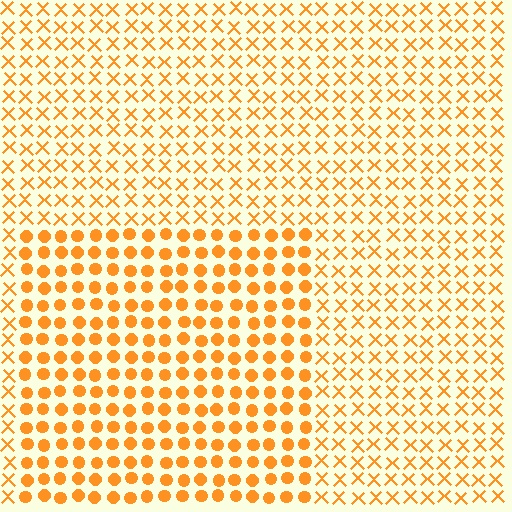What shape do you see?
I see a rectangle.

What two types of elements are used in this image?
The image uses circles inside the rectangle region and X marks outside it.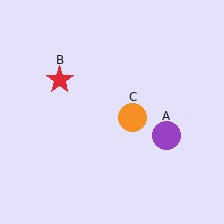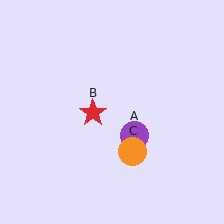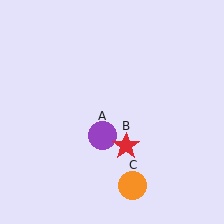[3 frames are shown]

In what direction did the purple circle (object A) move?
The purple circle (object A) moved left.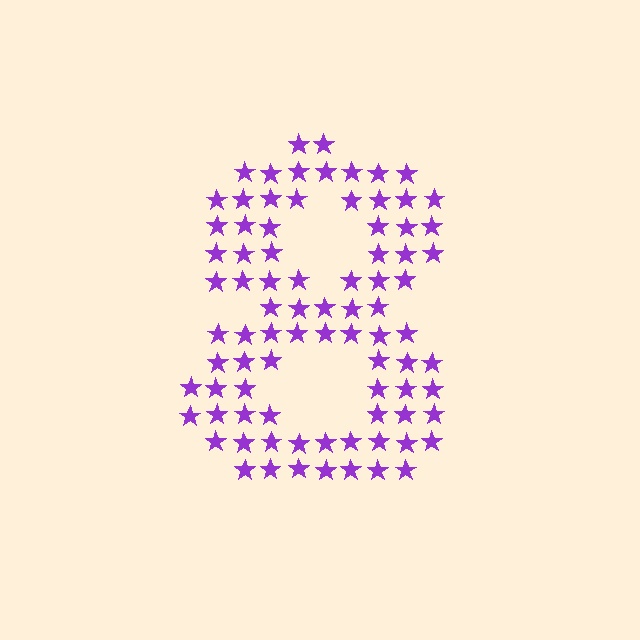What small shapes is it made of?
It is made of small stars.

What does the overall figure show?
The overall figure shows the digit 8.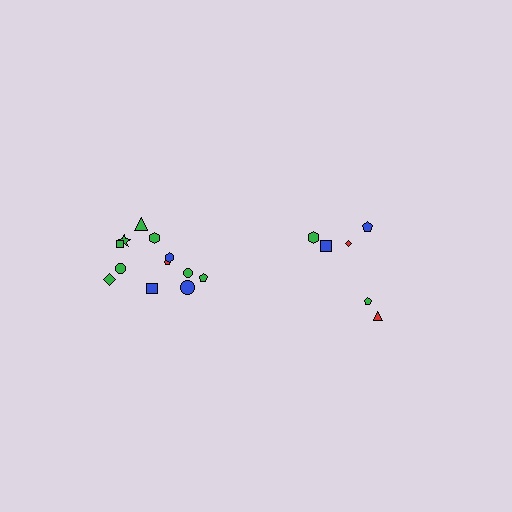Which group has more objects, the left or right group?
The left group.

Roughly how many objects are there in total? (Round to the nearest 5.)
Roughly 20 objects in total.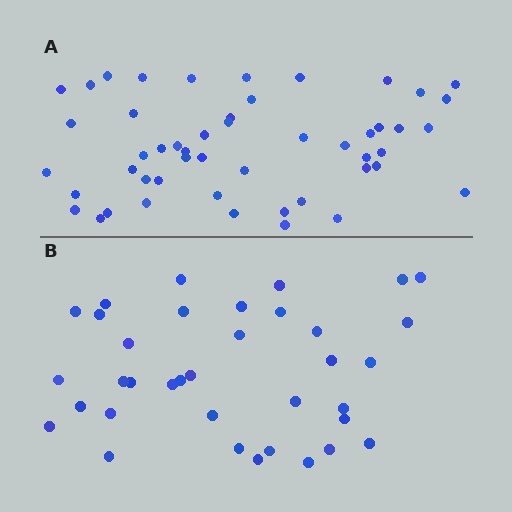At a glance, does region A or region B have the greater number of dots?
Region A (the top region) has more dots.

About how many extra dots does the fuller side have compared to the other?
Region A has approximately 15 more dots than region B.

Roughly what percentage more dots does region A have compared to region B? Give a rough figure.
About 40% more.